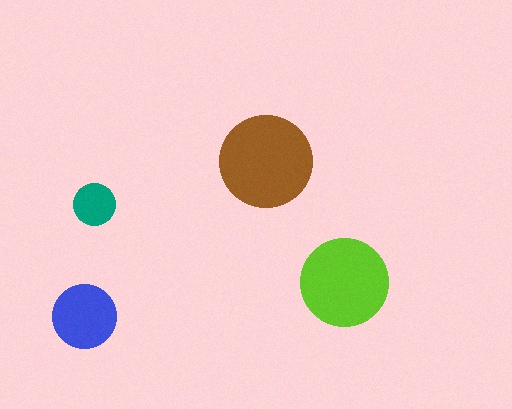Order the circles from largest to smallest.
the brown one, the lime one, the blue one, the teal one.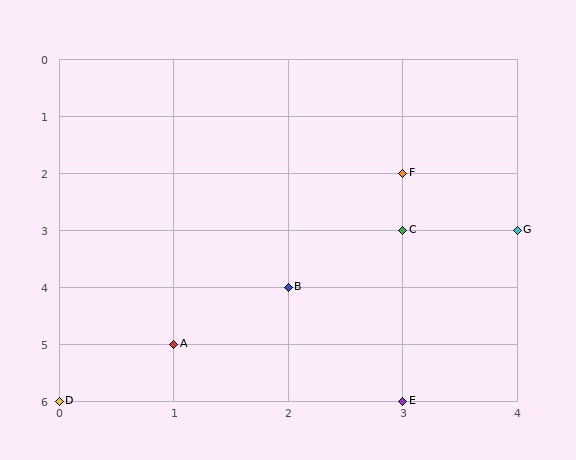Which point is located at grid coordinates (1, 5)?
Point A is at (1, 5).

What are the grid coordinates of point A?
Point A is at grid coordinates (1, 5).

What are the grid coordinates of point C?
Point C is at grid coordinates (3, 3).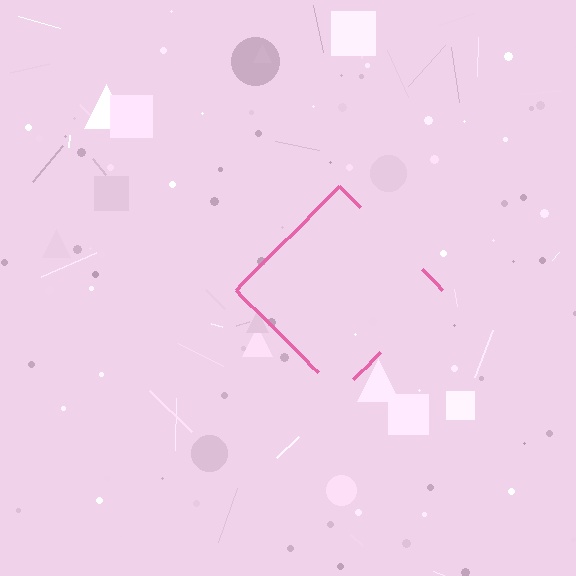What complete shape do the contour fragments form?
The contour fragments form a diamond.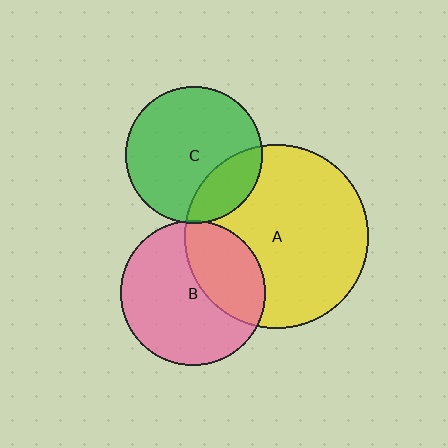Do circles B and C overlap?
Yes.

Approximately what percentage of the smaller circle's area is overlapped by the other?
Approximately 5%.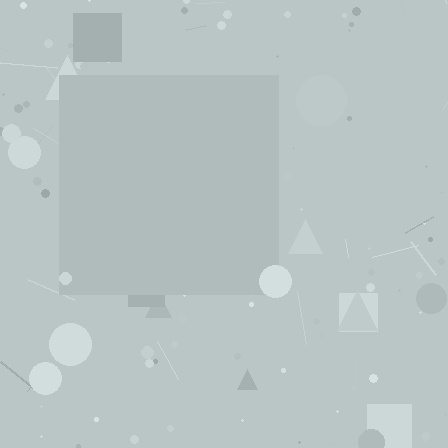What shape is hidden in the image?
A square is hidden in the image.